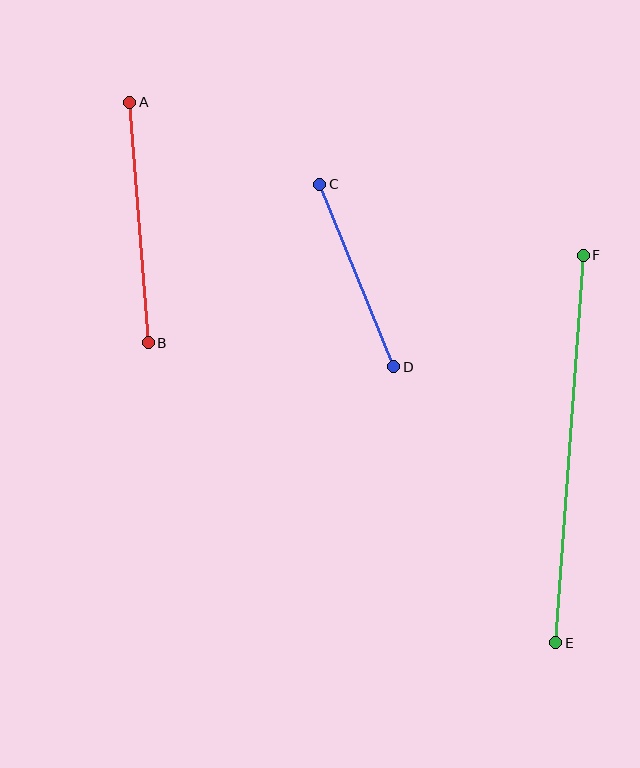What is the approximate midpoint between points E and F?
The midpoint is at approximately (570, 449) pixels.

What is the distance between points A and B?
The distance is approximately 242 pixels.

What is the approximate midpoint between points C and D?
The midpoint is at approximately (357, 276) pixels.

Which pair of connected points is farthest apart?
Points E and F are farthest apart.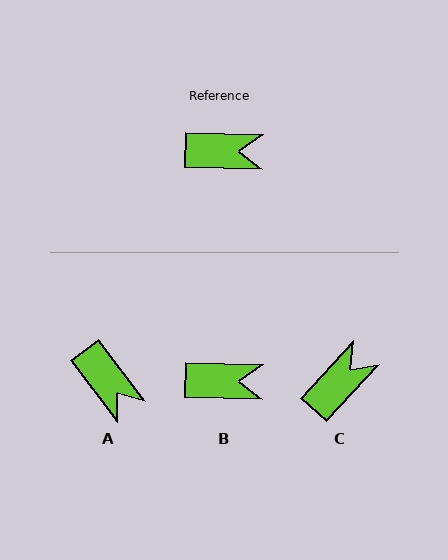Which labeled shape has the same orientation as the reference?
B.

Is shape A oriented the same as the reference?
No, it is off by about 52 degrees.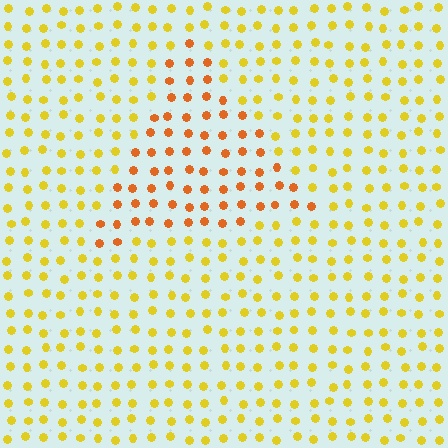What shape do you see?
I see a triangle.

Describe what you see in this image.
The image is filled with small yellow elements in a uniform arrangement. A triangle-shaped region is visible where the elements are tinted to a slightly different hue, forming a subtle color boundary.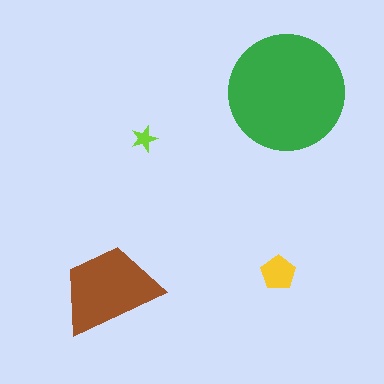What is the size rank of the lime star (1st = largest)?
4th.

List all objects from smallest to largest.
The lime star, the yellow pentagon, the brown trapezoid, the green circle.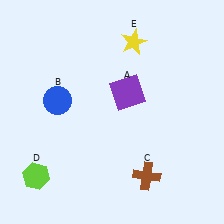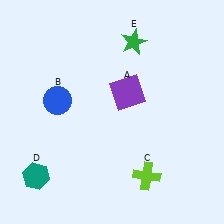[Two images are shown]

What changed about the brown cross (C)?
In Image 1, C is brown. In Image 2, it changed to lime.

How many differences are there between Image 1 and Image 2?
There are 3 differences between the two images.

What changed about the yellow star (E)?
In Image 1, E is yellow. In Image 2, it changed to green.